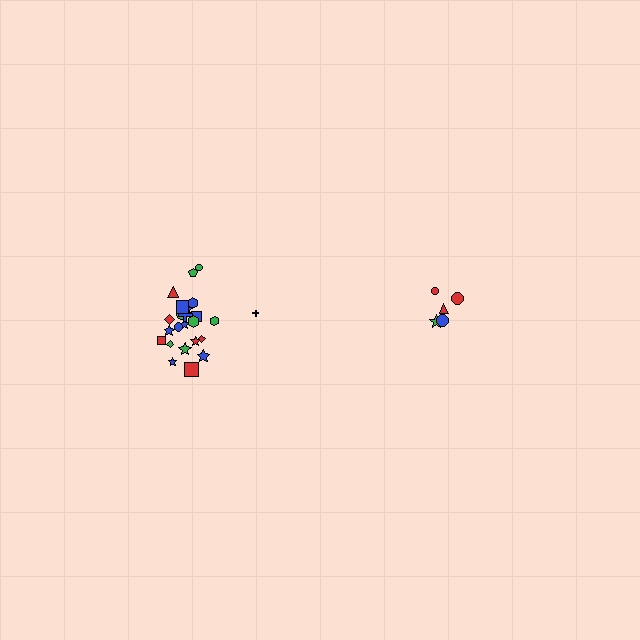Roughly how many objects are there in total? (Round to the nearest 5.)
Roughly 30 objects in total.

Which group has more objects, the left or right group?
The left group.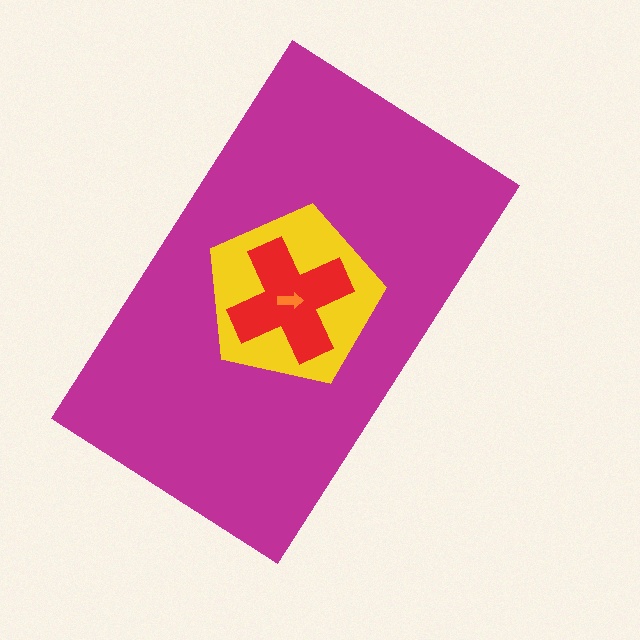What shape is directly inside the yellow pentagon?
The red cross.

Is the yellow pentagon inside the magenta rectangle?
Yes.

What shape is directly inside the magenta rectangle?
The yellow pentagon.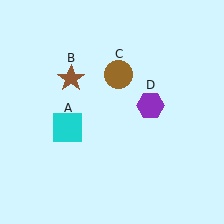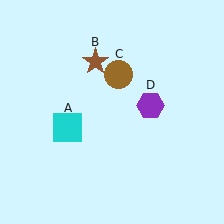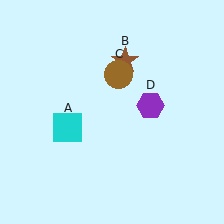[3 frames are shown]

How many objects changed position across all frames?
1 object changed position: brown star (object B).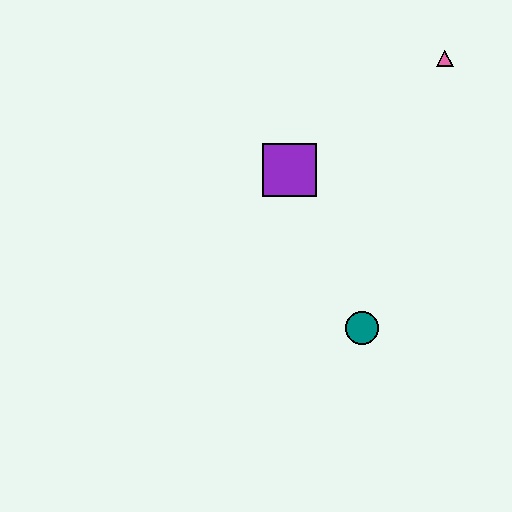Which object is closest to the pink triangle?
The purple square is closest to the pink triangle.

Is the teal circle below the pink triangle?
Yes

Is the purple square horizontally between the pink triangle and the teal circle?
No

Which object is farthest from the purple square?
The pink triangle is farthest from the purple square.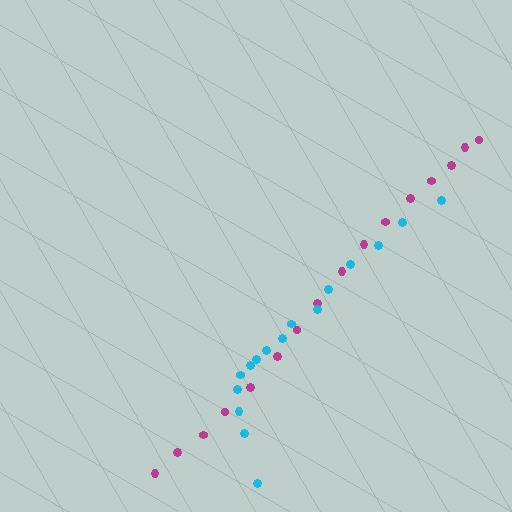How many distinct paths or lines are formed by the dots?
There are 2 distinct paths.